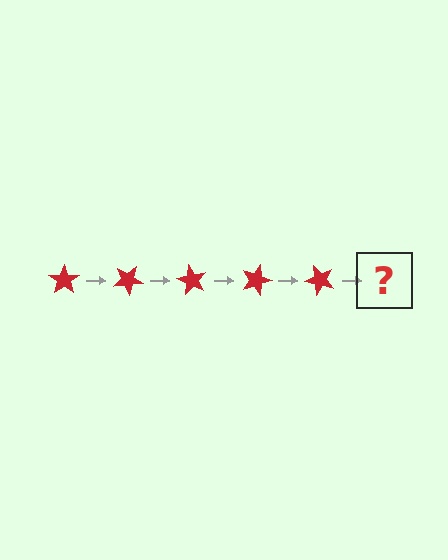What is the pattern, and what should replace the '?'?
The pattern is that the star rotates 30 degrees each step. The '?' should be a red star rotated 150 degrees.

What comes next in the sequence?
The next element should be a red star rotated 150 degrees.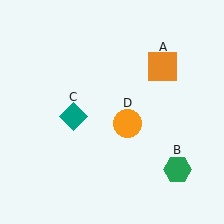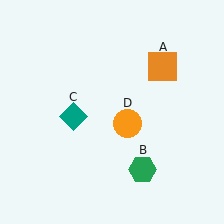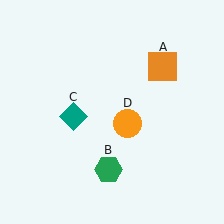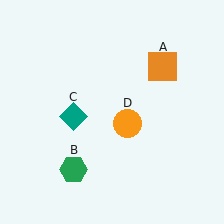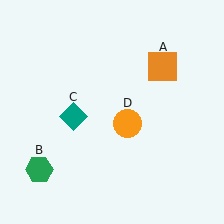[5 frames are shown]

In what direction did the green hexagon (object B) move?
The green hexagon (object B) moved left.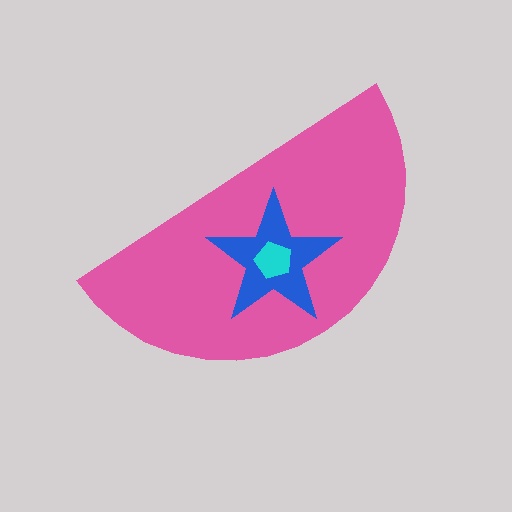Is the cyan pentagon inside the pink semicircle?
Yes.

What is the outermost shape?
The pink semicircle.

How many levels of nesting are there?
3.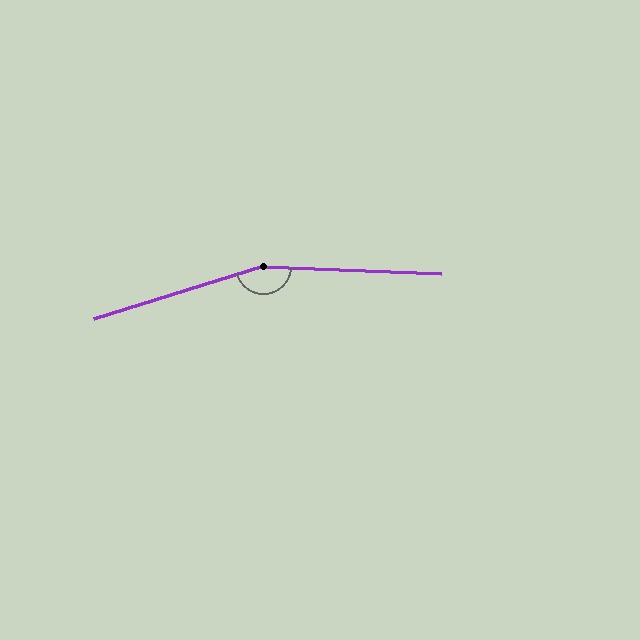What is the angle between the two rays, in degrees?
Approximately 161 degrees.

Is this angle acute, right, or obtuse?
It is obtuse.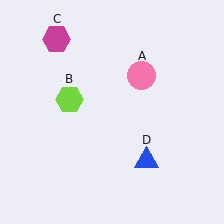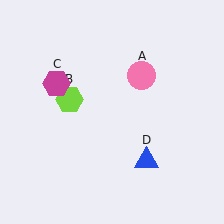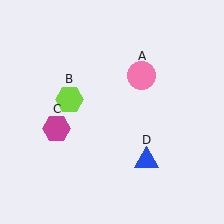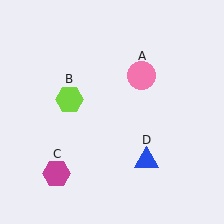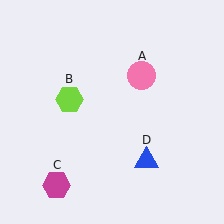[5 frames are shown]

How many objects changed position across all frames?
1 object changed position: magenta hexagon (object C).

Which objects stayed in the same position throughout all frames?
Pink circle (object A) and lime hexagon (object B) and blue triangle (object D) remained stationary.